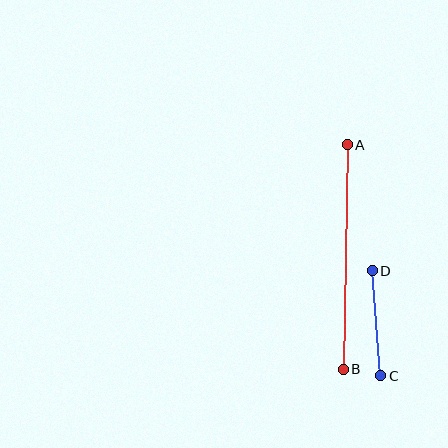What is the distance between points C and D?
The distance is approximately 105 pixels.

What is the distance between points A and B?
The distance is approximately 225 pixels.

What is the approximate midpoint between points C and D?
The midpoint is at approximately (376, 323) pixels.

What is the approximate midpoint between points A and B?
The midpoint is at approximately (345, 257) pixels.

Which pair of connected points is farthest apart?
Points A and B are farthest apart.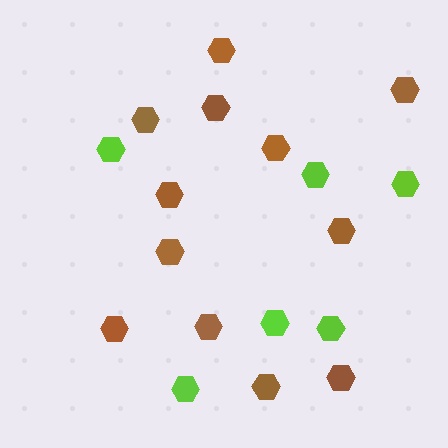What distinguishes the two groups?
There are 2 groups: one group of brown hexagons (12) and one group of lime hexagons (6).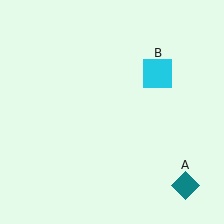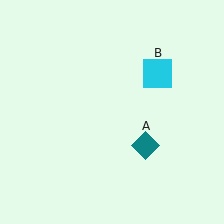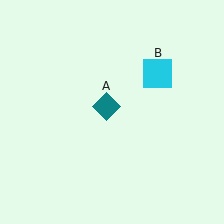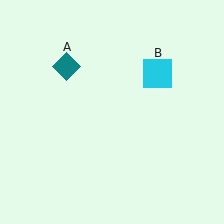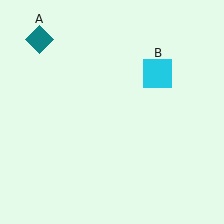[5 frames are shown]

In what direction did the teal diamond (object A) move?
The teal diamond (object A) moved up and to the left.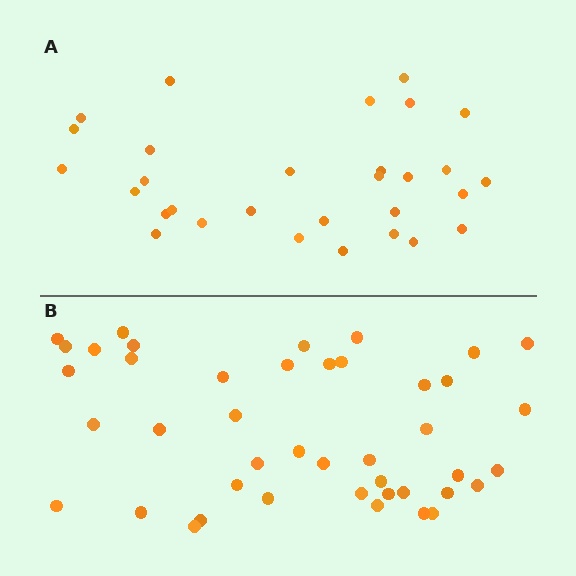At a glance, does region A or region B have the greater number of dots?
Region B (the bottom region) has more dots.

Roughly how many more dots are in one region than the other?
Region B has approximately 15 more dots than region A.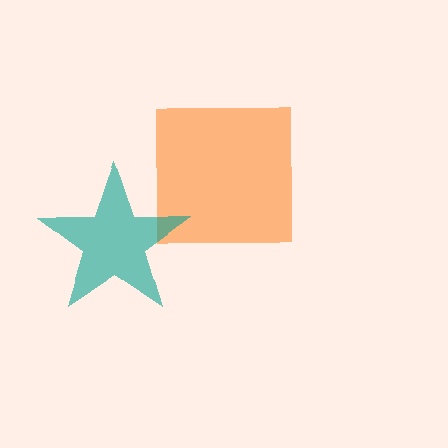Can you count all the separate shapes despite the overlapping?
Yes, there are 2 separate shapes.